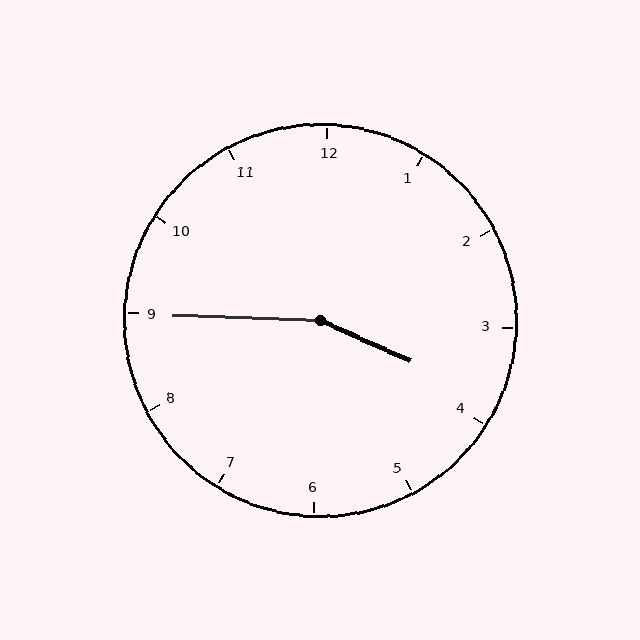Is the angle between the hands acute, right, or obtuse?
It is obtuse.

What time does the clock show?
3:45.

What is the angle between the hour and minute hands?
Approximately 158 degrees.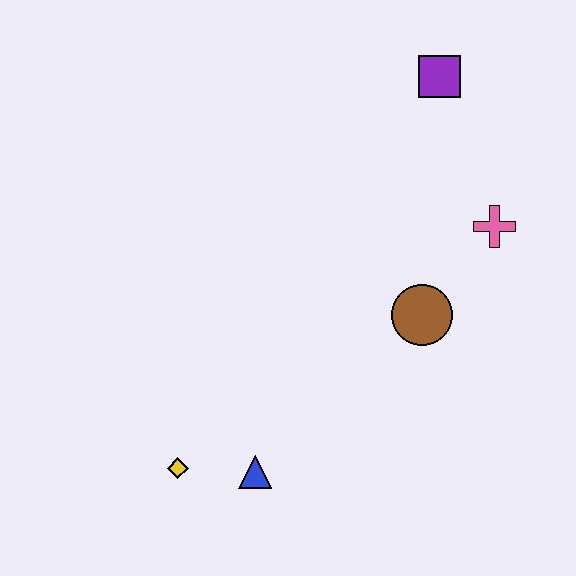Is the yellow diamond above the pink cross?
No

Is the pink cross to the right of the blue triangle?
Yes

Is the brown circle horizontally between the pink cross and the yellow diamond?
Yes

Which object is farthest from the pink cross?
The yellow diamond is farthest from the pink cross.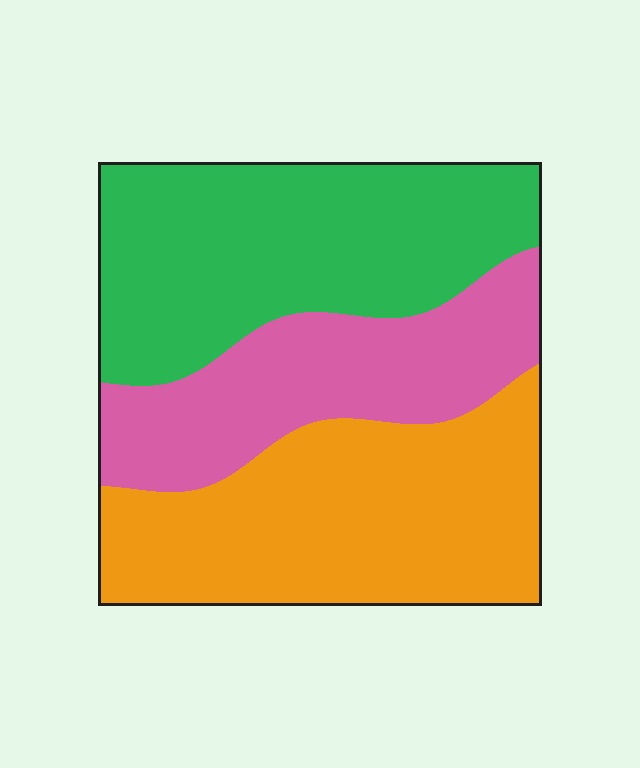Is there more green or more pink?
Green.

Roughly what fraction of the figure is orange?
Orange takes up about three eighths (3/8) of the figure.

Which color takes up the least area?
Pink, at roughly 25%.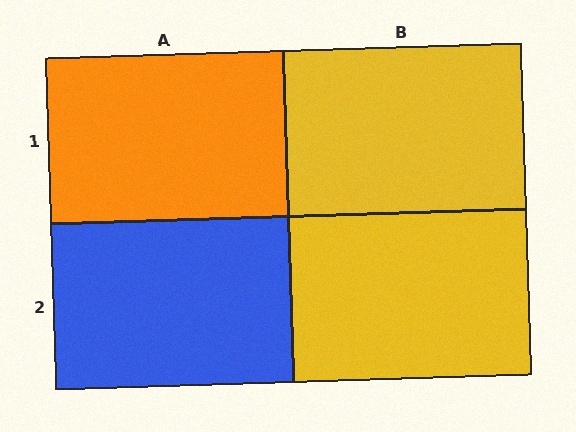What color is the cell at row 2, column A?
Blue.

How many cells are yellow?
2 cells are yellow.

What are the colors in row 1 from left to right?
Orange, yellow.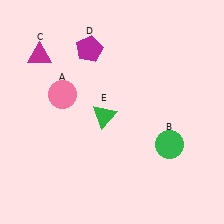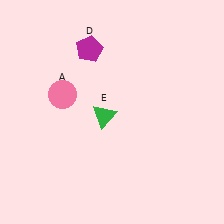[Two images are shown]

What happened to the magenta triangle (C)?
The magenta triangle (C) was removed in Image 2. It was in the top-left area of Image 1.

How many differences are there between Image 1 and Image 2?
There are 2 differences between the two images.